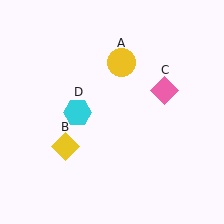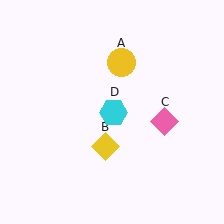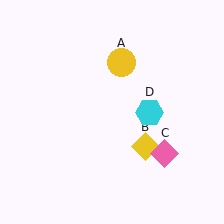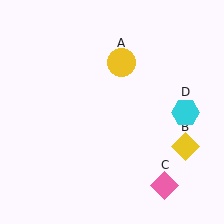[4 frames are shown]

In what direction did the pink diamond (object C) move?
The pink diamond (object C) moved down.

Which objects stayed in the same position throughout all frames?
Yellow circle (object A) remained stationary.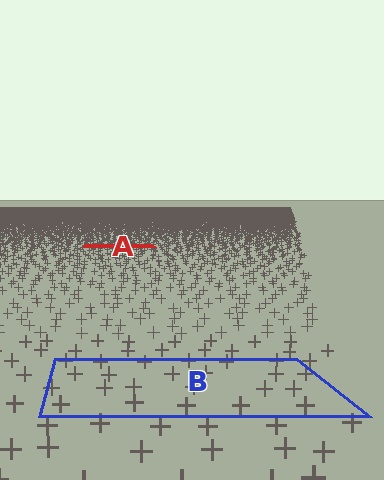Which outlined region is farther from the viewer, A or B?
Region A is farther from the viewer — the texture elements inside it appear smaller and more densely packed.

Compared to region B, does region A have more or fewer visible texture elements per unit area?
Region A has more texture elements per unit area — they are packed more densely because it is farther away.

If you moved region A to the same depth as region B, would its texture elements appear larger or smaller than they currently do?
They would appear larger. At a closer depth, the same texture elements are projected at a bigger on-screen size.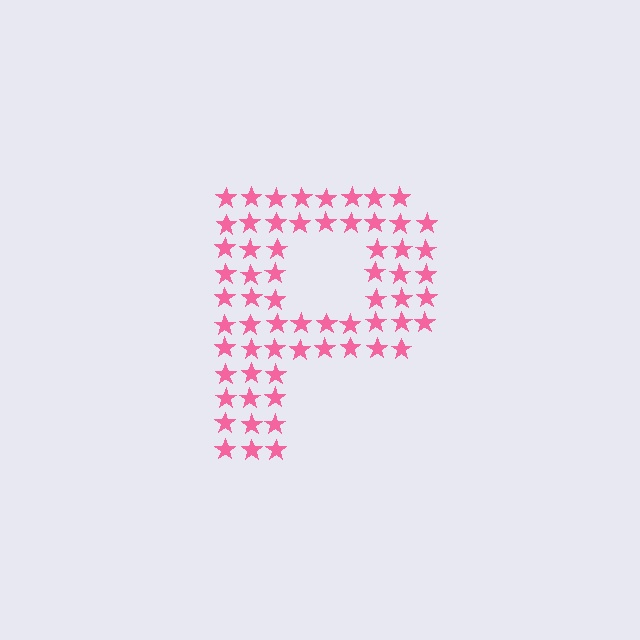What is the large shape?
The large shape is the letter P.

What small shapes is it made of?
It is made of small stars.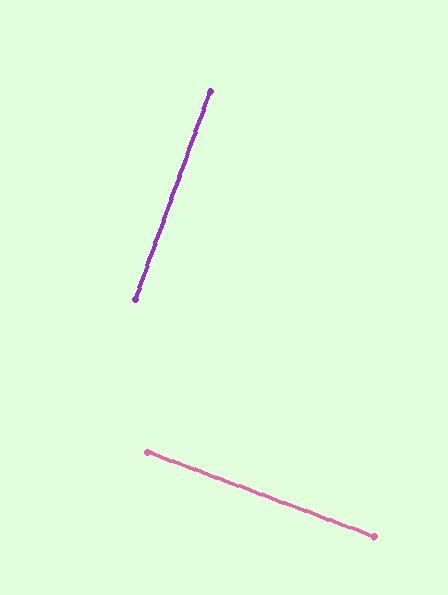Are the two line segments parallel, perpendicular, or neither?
Perpendicular — they meet at approximately 89°.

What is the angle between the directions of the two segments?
Approximately 89 degrees.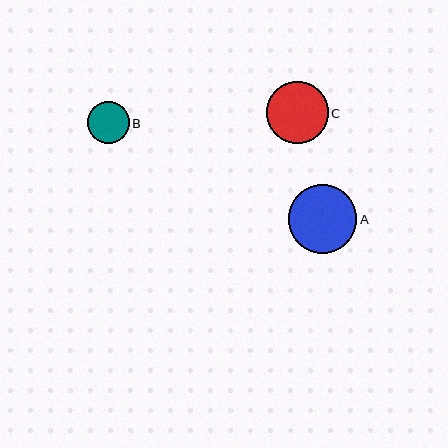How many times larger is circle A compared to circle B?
Circle A is approximately 1.6 times the size of circle B.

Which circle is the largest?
Circle A is the largest with a size of approximately 68 pixels.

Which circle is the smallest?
Circle B is the smallest with a size of approximately 42 pixels.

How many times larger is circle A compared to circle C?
Circle A is approximately 1.1 times the size of circle C.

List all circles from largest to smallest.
From largest to smallest: A, C, B.